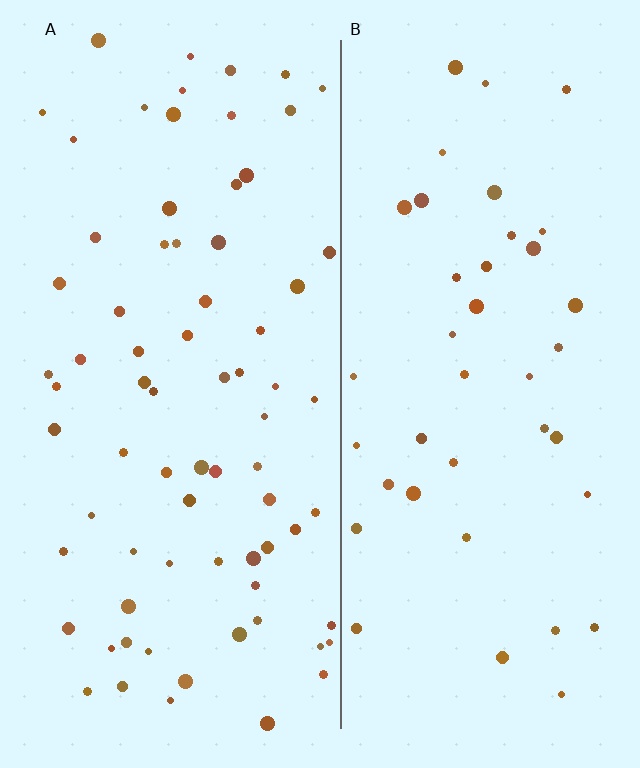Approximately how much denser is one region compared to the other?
Approximately 1.8× — region A over region B.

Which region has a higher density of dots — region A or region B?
A (the left).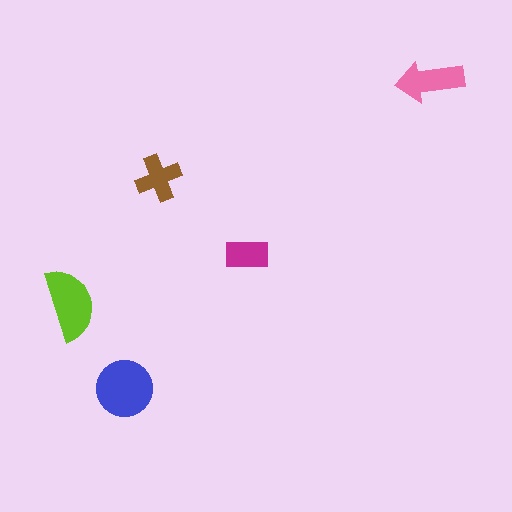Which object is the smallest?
The magenta rectangle.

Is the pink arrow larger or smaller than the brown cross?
Larger.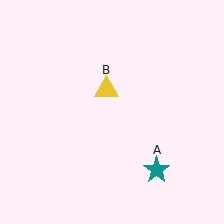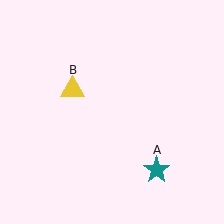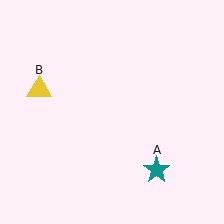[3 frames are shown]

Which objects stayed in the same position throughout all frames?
Teal star (object A) remained stationary.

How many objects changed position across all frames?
1 object changed position: yellow triangle (object B).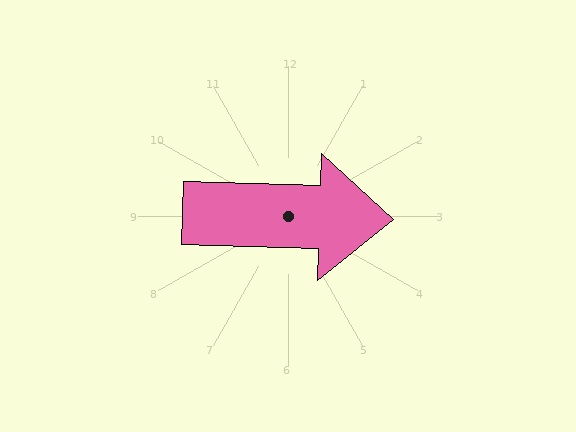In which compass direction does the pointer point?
East.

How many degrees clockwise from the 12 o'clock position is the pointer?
Approximately 92 degrees.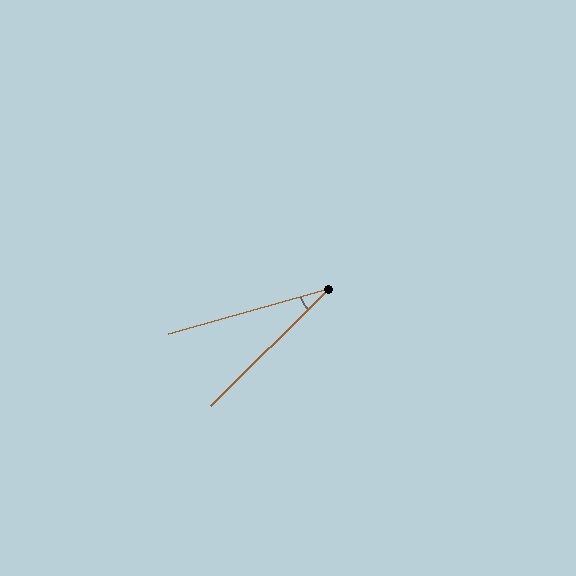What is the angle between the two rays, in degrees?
Approximately 29 degrees.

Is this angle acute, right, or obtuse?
It is acute.